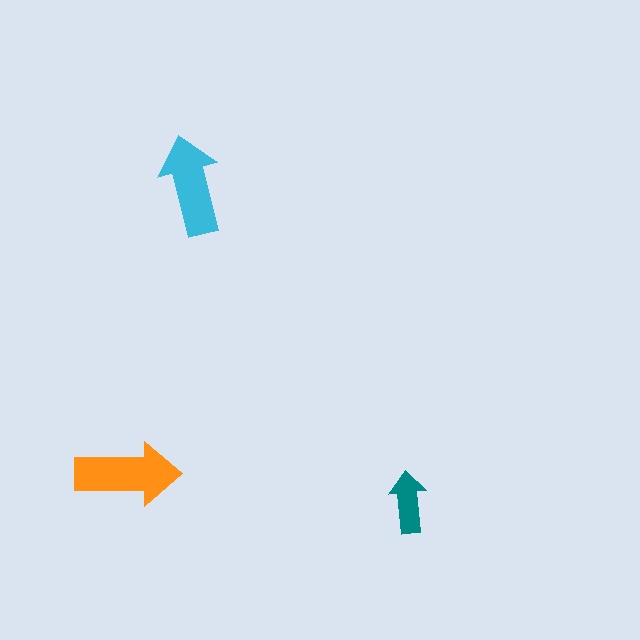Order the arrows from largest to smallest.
the orange one, the cyan one, the teal one.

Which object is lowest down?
The teal arrow is bottommost.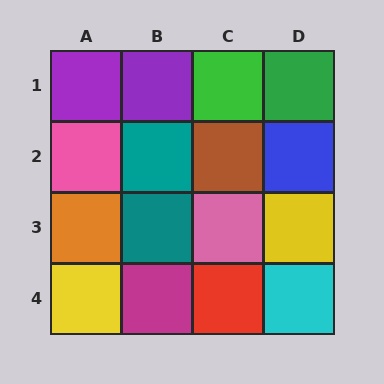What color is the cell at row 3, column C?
Pink.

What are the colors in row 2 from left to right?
Pink, teal, brown, blue.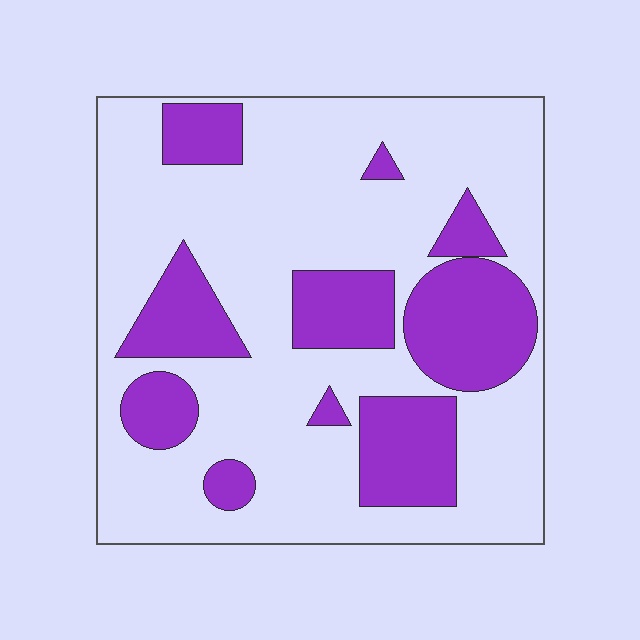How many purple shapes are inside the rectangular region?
10.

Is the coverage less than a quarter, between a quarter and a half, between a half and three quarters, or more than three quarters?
Between a quarter and a half.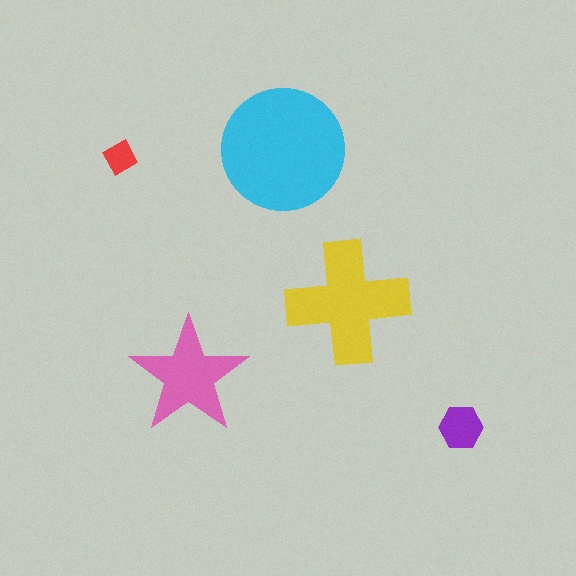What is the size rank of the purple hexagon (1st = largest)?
4th.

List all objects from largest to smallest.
The cyan circle, the yellow cross, the pink star, the purple hexagon, the red diamond.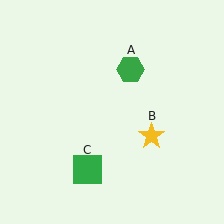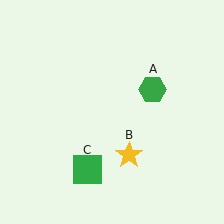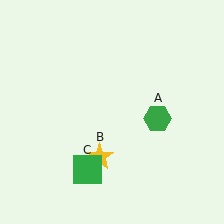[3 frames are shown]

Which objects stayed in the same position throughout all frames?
Green square (object C) remained stationary.